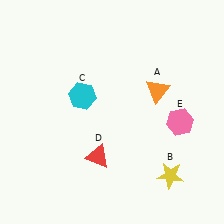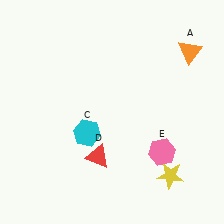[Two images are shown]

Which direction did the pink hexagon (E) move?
The pink hexagon (E) moved down.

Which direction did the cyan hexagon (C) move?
The cyan hexagon (C) moved down.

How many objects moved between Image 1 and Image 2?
3 objects moved between the two images.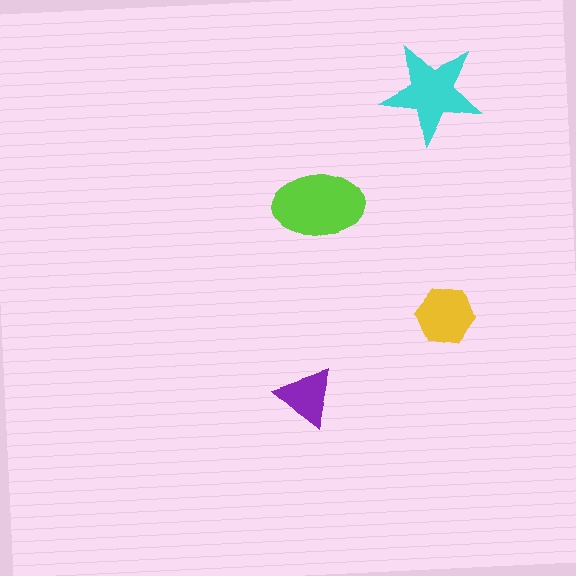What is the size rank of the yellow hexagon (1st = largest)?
3rd.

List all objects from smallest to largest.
The purple triangle, the yellow hexagon, the cyan star, the lime ellipse.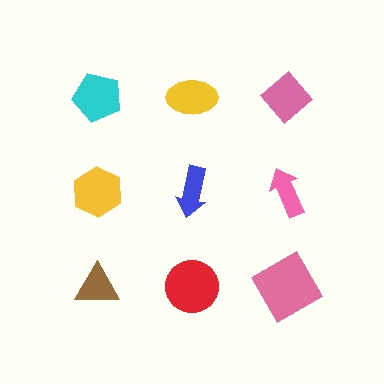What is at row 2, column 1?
A yellow hexagon.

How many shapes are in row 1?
3 shapes.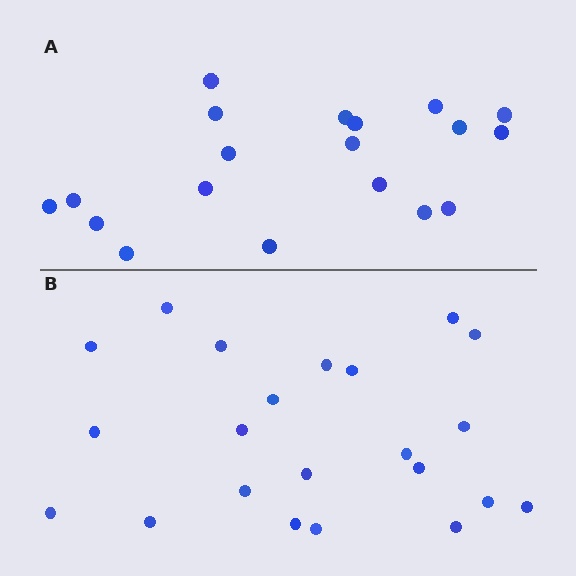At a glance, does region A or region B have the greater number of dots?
Region B (the bottom region) has more dots.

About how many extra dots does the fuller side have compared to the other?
Region B has just a few more — roughly 2 or 3 more dots than region A.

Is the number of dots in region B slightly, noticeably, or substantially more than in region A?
Region B has only slightly more — the two regions are fairly close. The ratio is roughly 1.2 to 1.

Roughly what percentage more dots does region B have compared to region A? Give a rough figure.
About 15% more.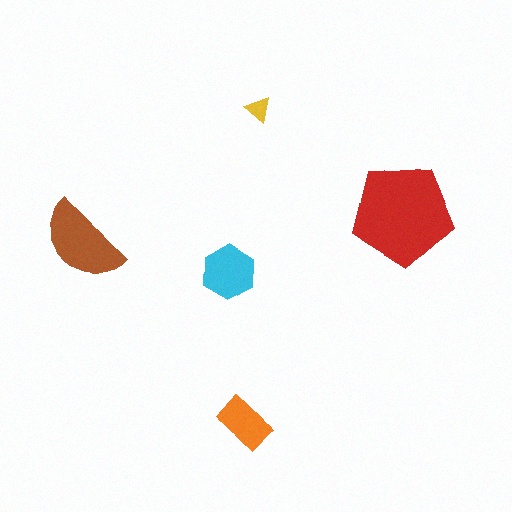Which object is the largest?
The red pentagon.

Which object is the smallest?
The yellow triangle.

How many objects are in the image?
There are 5 objects in the image.